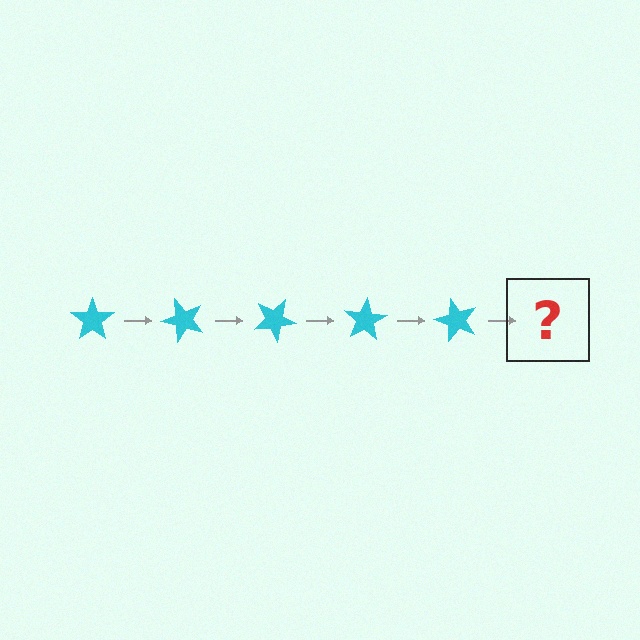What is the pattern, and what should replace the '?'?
The pattern is that the star rotates 50 degrees each step. The '?' should be a cyan star rotated 250 degrees.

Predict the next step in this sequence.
The next step is a cyan star rotated 250 degrees.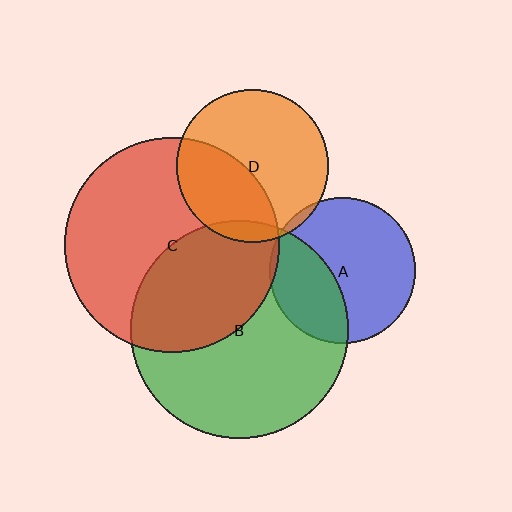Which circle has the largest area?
Circle B (green).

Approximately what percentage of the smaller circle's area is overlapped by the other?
Approximately 35%.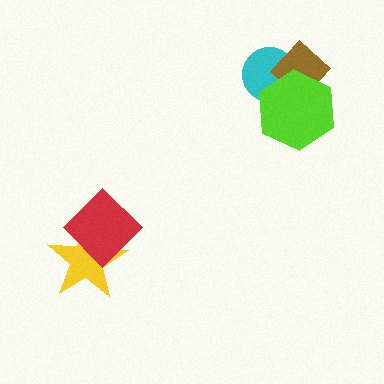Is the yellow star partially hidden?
Yes, it is partially covered by another shape.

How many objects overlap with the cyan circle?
2 objects overlap with the cyan circle.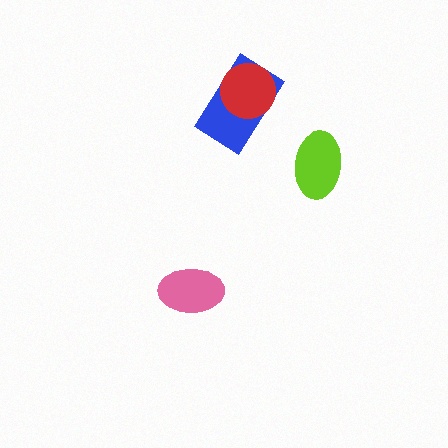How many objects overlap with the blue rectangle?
1 object overlaps with the blue rectangle.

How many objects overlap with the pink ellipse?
0 objects overlap with the pink ellipse.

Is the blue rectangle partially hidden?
Yes, it is partially covered by another shape.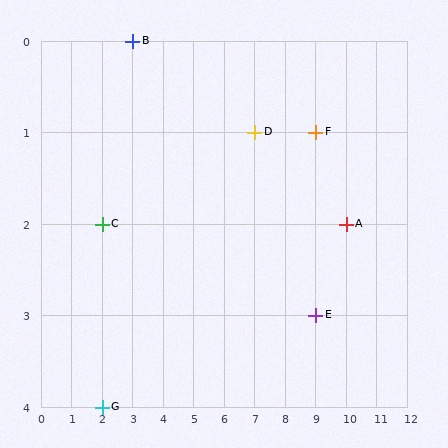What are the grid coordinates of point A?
Point A is at grid coordinates (10, 2).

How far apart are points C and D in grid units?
Points C and D are 5 columns and 1 row apart (about 5.1 grid units diagonally).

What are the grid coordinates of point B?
Point B is at grid coordinates (3, 0).